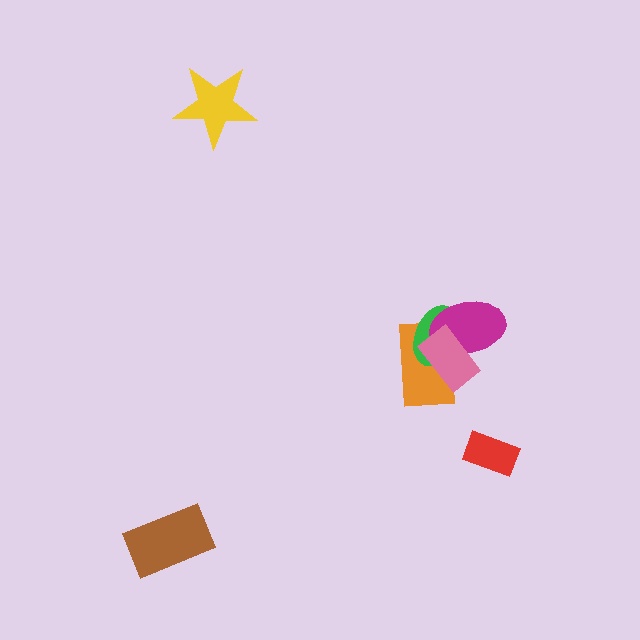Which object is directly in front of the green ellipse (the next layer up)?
The magenta ellipse is directly in front of the green ellipse.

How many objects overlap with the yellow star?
0 objects overlap with the yellow star.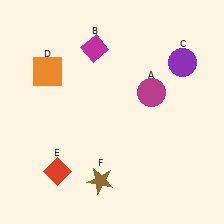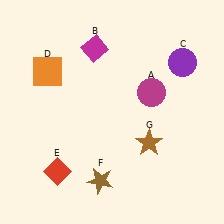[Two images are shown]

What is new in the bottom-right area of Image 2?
A brown star (G) was added in the bottom-right area of Image 2.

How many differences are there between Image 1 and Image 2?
There is 1 difference between the two images.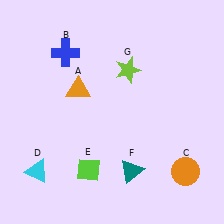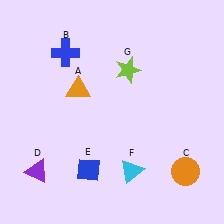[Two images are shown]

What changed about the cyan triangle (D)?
In Image 1, D is cyan. In Image 2, it changed to purple.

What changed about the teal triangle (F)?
In Image 1, F is teal. In Image 2, it changed to cyan.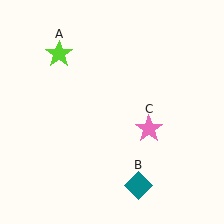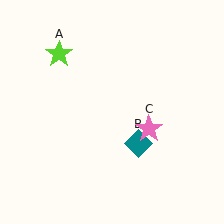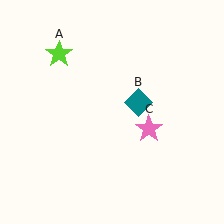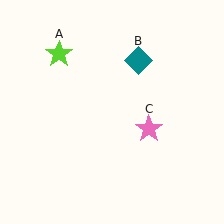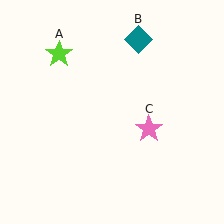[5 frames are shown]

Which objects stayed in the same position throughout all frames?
Lime star (object A) and pink star (object C) remained stationary.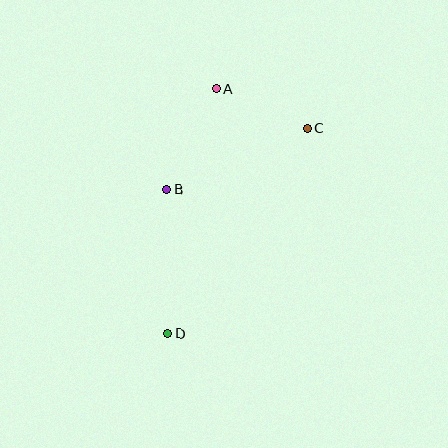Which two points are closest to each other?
Points A and C are closest to each other.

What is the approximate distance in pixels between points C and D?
The distance between C and D is approximately 248 pixels.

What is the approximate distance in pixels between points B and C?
The distance between B and C is approximately 153 pixels.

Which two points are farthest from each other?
Points A and D are farthest from each other.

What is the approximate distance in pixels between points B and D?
The distance between B and D is approximately 144 pixels.